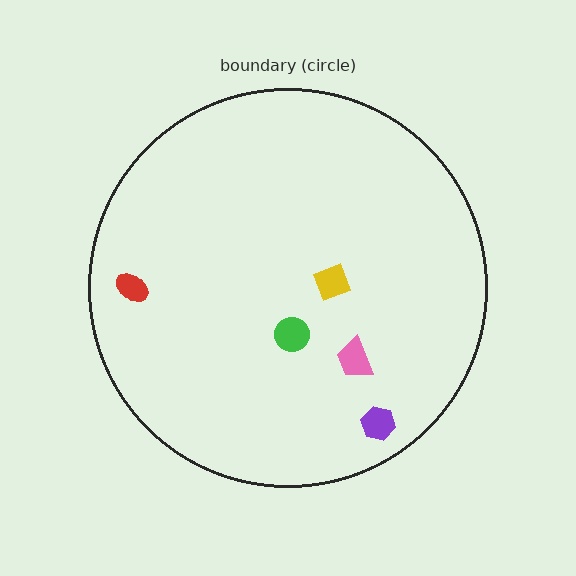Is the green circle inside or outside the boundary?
Inside.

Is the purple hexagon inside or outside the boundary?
Inside.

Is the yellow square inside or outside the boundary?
Inside.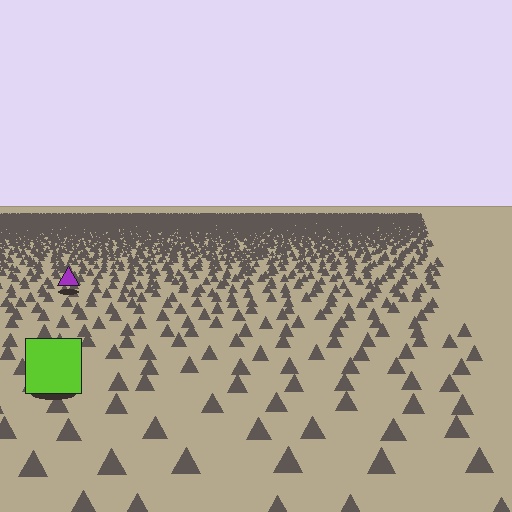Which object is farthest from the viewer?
The purple triangle is farthest from the viewer. It appears smaller and the ground texture around it is denser.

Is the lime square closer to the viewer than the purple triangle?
Yes. The lime square is closer — you can tell from the texture gradient: the ground texture is coarser near it.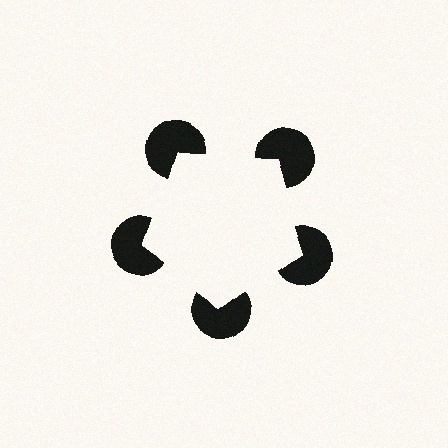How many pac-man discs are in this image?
There are 5 — one at each vertex of the illusory pentagon.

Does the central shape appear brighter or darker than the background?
It typically appears slightly brighter than the background, even though no actual brightness change is drawn.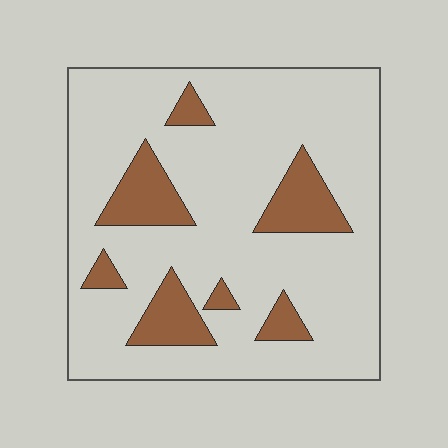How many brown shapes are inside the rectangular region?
7.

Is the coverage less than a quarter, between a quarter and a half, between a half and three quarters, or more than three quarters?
Less than a quarter.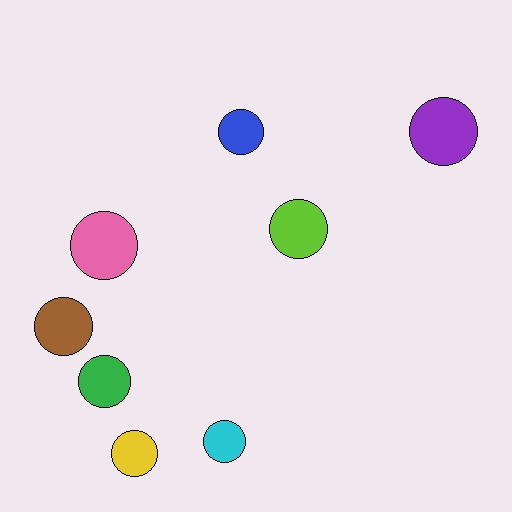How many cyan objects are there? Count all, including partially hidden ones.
There is 1 cyan object.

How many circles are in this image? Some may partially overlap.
There are 8 circles.